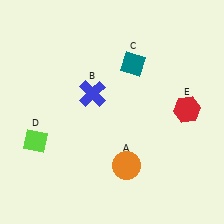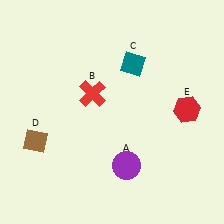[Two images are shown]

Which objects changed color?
A changed from orange to purple. B changed from blue to red. D changed from lime to brown.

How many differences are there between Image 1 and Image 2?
There are 3 differences between the two images.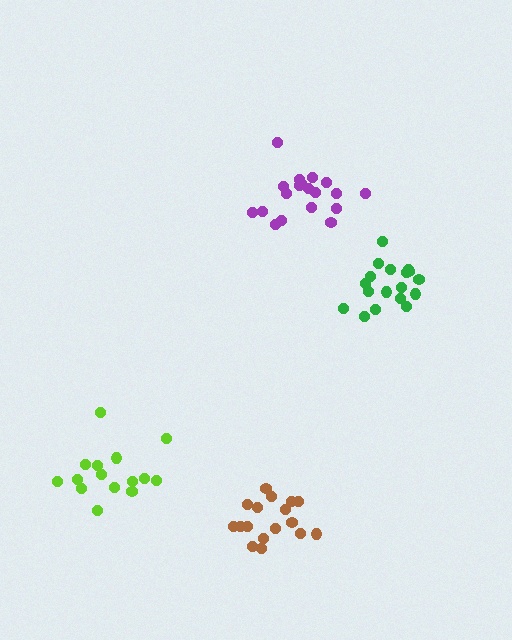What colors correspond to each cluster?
The clusters are colored: lime, purple, green, brown.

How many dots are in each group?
Group 1: 15 dots, Group 2: 19 dots, Group 3: 18 dots, Group 4: 17 dots (69 total).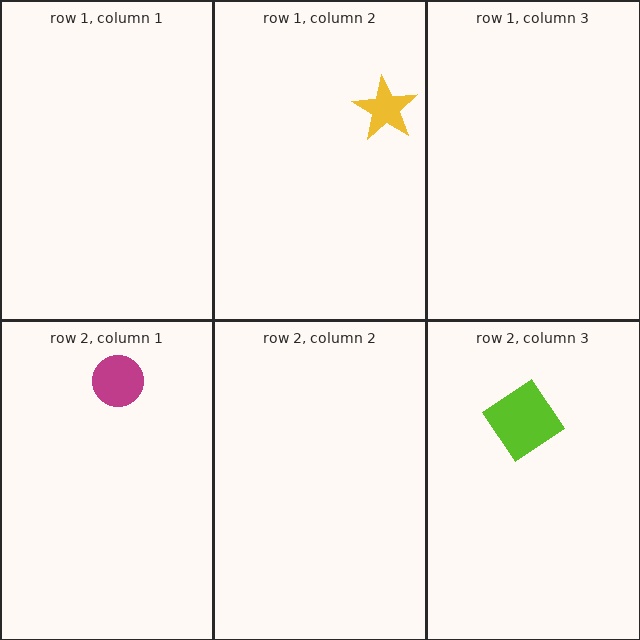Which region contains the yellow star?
The row 1, column 2 region.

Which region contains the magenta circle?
The row 2, column 1 region.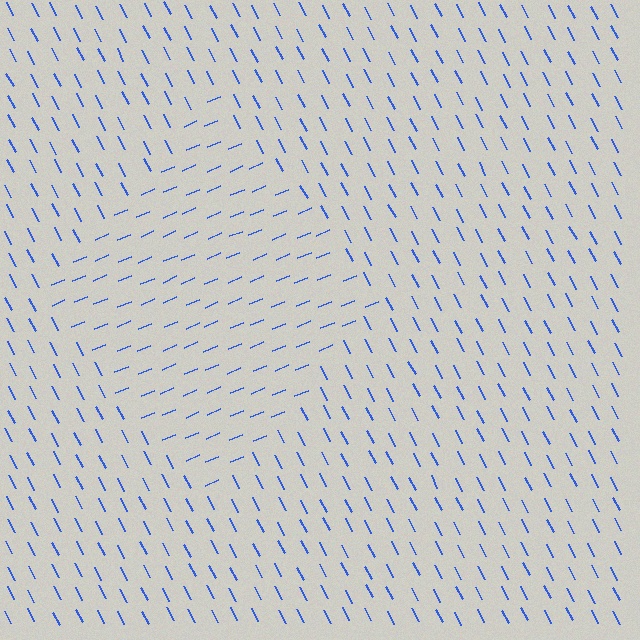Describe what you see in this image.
The image is filled with small blue line segments. A diamond region in the image has lines oriented differently from the surrounding lines, creating a visible texture boundary.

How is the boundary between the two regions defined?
The boundary is defined purely by a change in line orientation (approximately 85 degrees difference). All lines are the same color and thickness.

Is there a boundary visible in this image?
Yes, there is a texture boundary formed by a change in line orientation.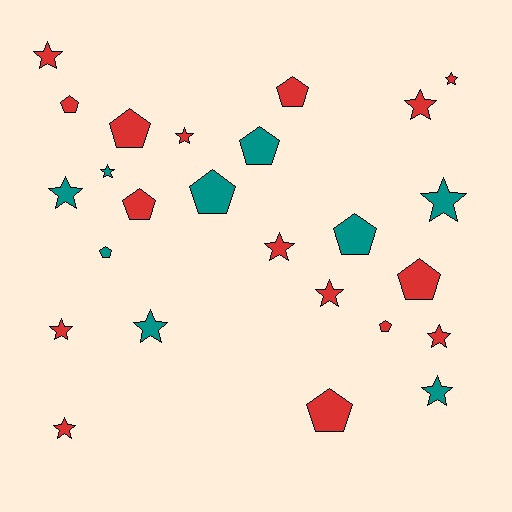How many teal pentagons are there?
There are 4 teal pentagons.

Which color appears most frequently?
Red, with 16 objects.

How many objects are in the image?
There are 25 objects.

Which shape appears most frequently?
Star, with 14 objects.